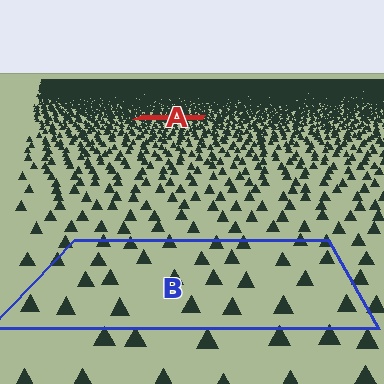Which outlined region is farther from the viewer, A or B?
Region A is farther from the viewer — the texture elements inside it appear smaller and more densely packed.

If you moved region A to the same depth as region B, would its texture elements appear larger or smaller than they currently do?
They would appear larger. At a closer depth, the same texture elements are projected at a bigger on-screen size.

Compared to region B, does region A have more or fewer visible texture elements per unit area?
Region A has more texture elements per unit area — they are packed more densely because it is farther away.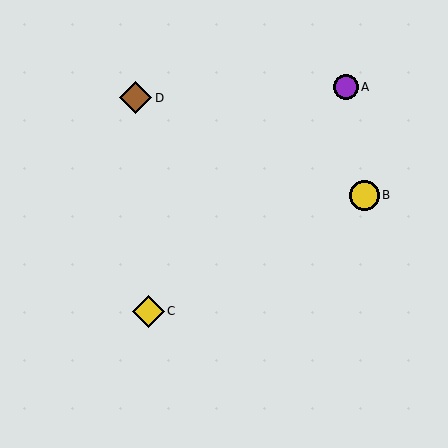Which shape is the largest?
The brown diamond (labeled D) is the largest.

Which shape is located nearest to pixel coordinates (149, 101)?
The brown diamond (labeled D) at (135, 98) is nearest to that location.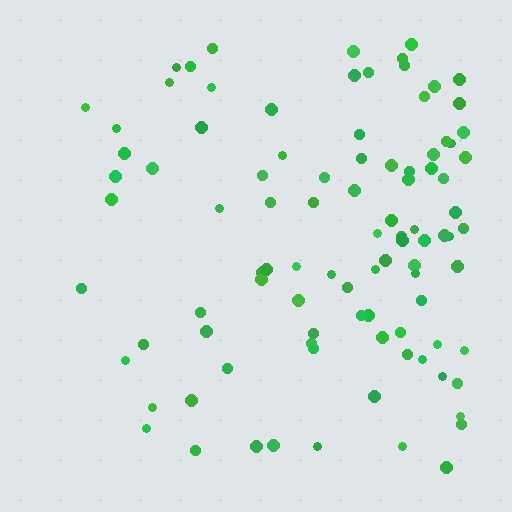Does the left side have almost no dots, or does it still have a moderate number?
Still a moderate number, just noticeably fewer than the right.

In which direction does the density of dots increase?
From left to right, with the right side densest.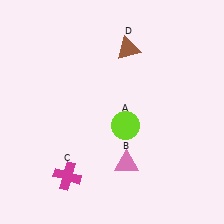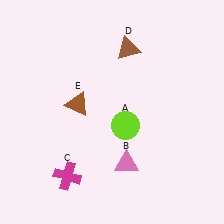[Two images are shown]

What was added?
A brown triangle (E) was added in Image 2.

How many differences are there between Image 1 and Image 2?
There is 1 difference between the two images.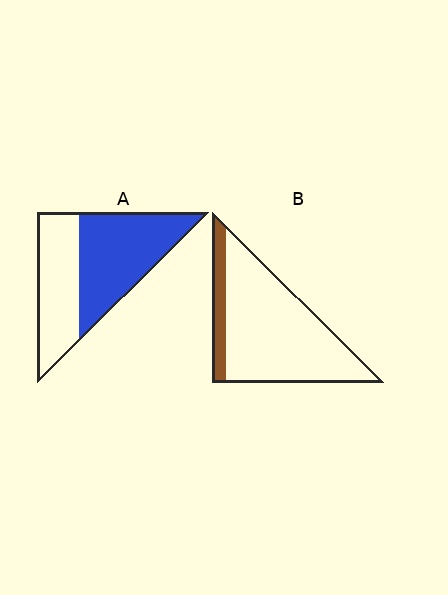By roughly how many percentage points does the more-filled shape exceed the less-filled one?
By roughly 40 percentage points (A over B).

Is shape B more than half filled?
No.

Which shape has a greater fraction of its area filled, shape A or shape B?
Shape A.